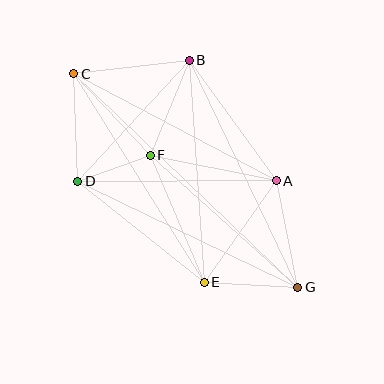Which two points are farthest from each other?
Points C and G are farthest from each other.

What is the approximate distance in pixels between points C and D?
The distance between C and D is approximately 108 pixels.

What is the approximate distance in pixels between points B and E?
The distance between B and E is approximately 223 pixels.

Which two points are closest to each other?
Points D and F are closest to each other.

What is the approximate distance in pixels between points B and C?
The distance between B and C is approximately 116 pixels.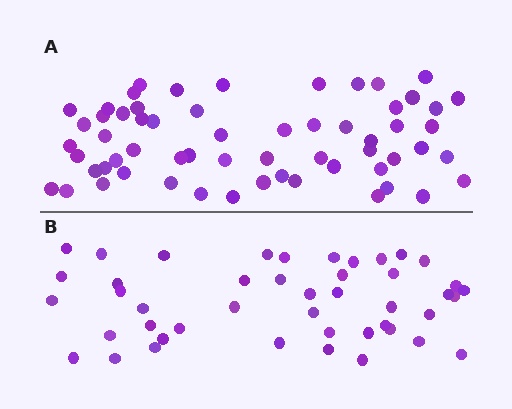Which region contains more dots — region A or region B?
Region A (the top region) has more dots.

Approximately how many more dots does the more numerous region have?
Region A has approximately 15 more dots than region B.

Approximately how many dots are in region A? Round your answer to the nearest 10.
About 60 dots.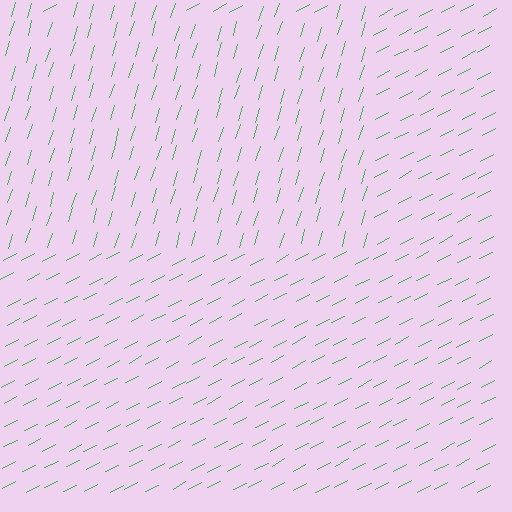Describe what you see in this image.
The image is filled with small green line segments. A rectangle region in the image has lines oriented differently from the surrounding lines, creating a visible texture boundary.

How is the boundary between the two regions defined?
The boundary is defined purely by a change in line orientation (approximately 45 degrees difference). All lines are the same color and thickness.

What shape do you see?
I see a rectangle.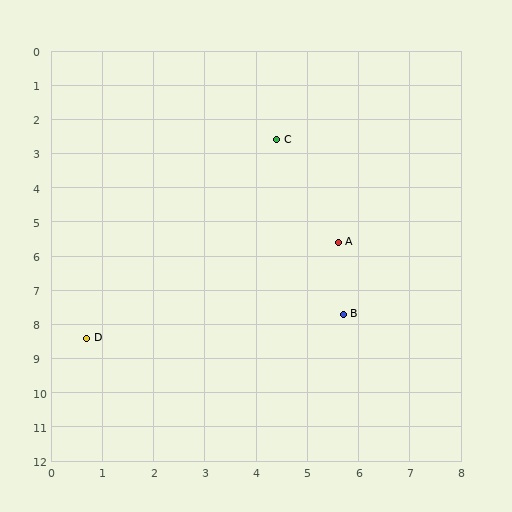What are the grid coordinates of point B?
Point B is at approximately (5.7, 7.7).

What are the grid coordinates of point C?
Point C is at approximately (4.4, 2.6).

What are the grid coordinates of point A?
Point A is at approximately (5.6, 5.6).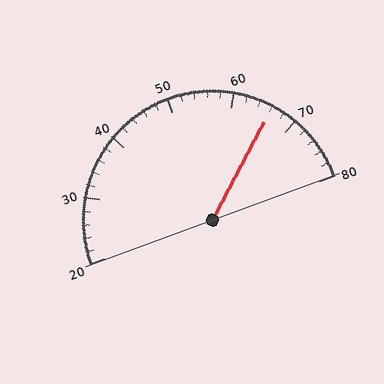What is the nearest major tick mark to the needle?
The nearest major tick mark is 70.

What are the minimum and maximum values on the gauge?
The gauge ranges from 20 to 80.